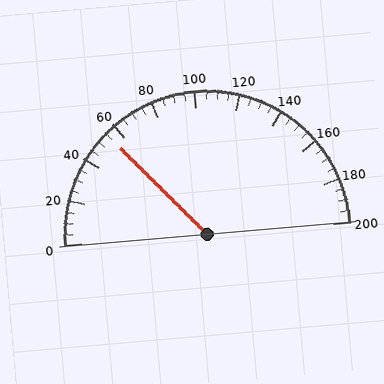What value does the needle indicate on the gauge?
The needle indicates approximately 55.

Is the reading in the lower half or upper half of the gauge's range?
The reading is in the lower half of the range (0 to 200).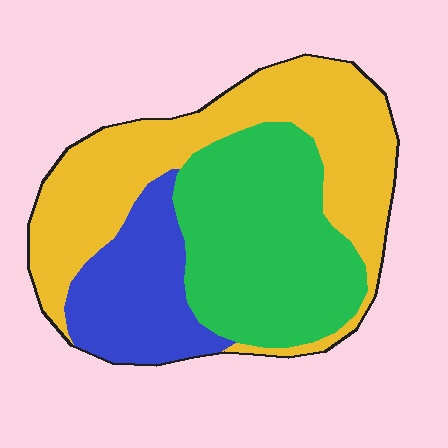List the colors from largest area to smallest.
From largest to smallest: yellow, green, blue.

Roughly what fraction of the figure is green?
Green covers 37% of the figure.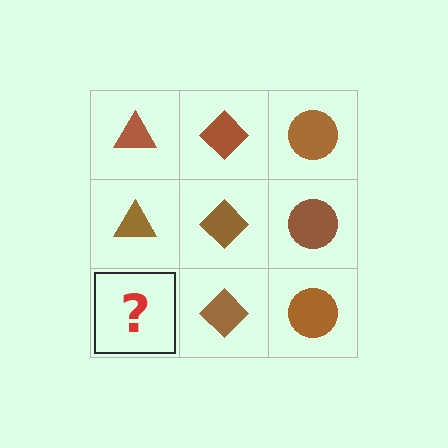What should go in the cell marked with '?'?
The missing cell should contain a brown triangle.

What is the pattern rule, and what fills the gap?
The rule is that each column has a consistent shape. The gap should be filled with a brown triangle.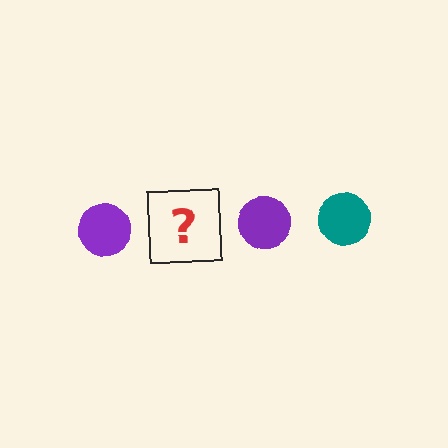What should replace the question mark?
The question mark should be replaced with a teal circle.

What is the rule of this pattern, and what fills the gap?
The rule is that the pattern cycles through purple, teal circles. The gap should be filled with a teal circle.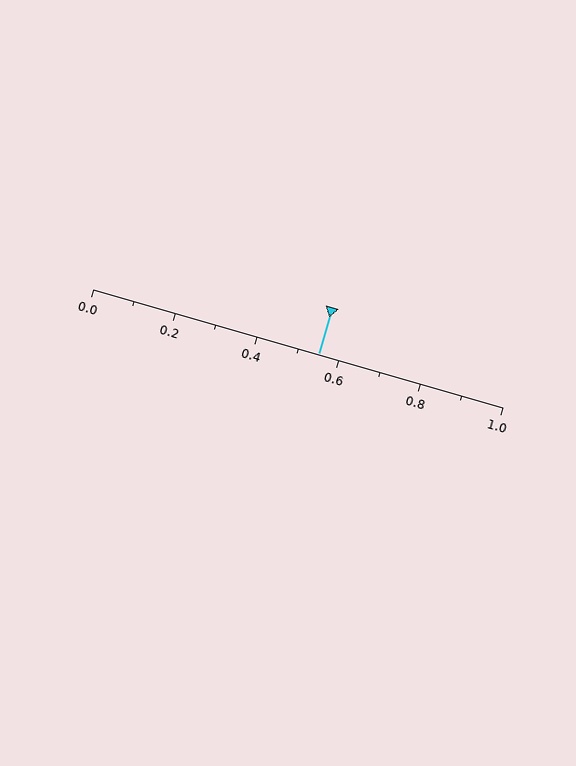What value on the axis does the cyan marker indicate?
The marker indicates approximately 0.55.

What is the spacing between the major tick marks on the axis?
The major ticks are spaced 0.2 apart.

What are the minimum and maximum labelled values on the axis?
The axis runs from 0.0 to 1.0.